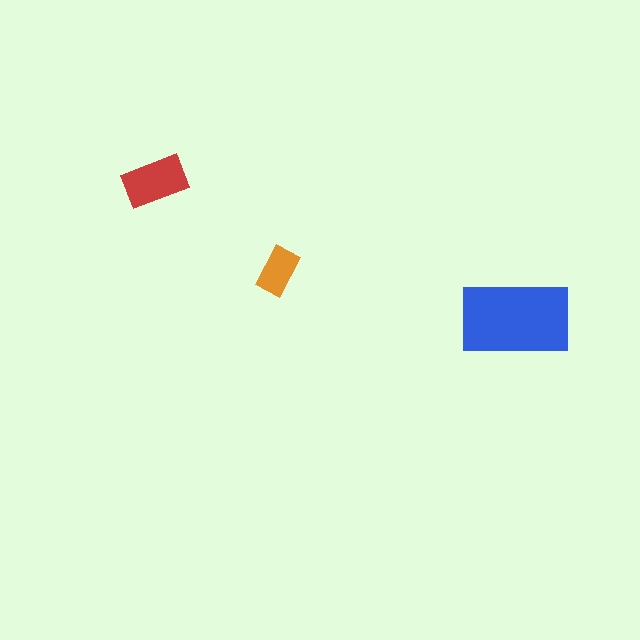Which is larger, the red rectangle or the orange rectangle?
The red one.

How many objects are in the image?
There are 3 objects in the image.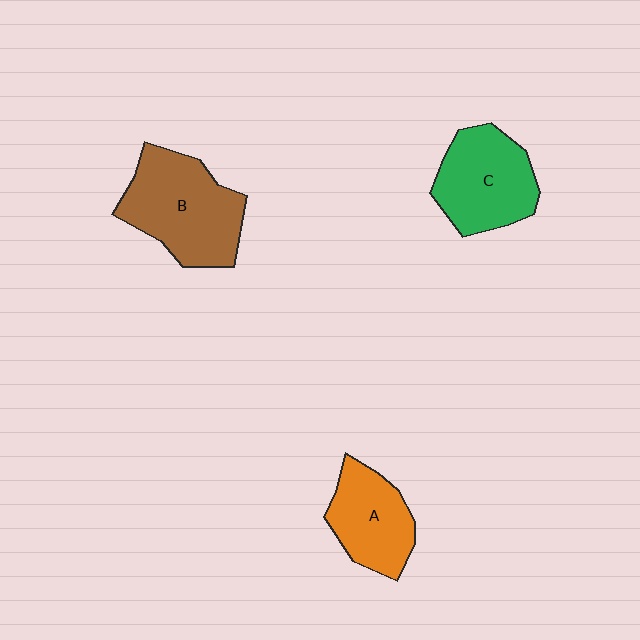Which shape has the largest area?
Shape B (brown).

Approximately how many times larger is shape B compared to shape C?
Approximately 1.2 times.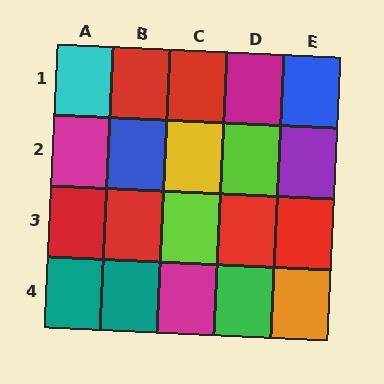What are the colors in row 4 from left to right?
Teal, teal, magenta, green, orange.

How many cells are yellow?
1 cell is yellow.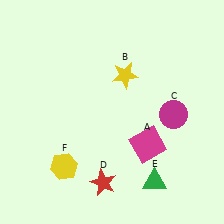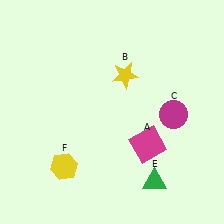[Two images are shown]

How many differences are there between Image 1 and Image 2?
There is 1 difference between the two images.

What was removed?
The red star (D) was removed in Image 2.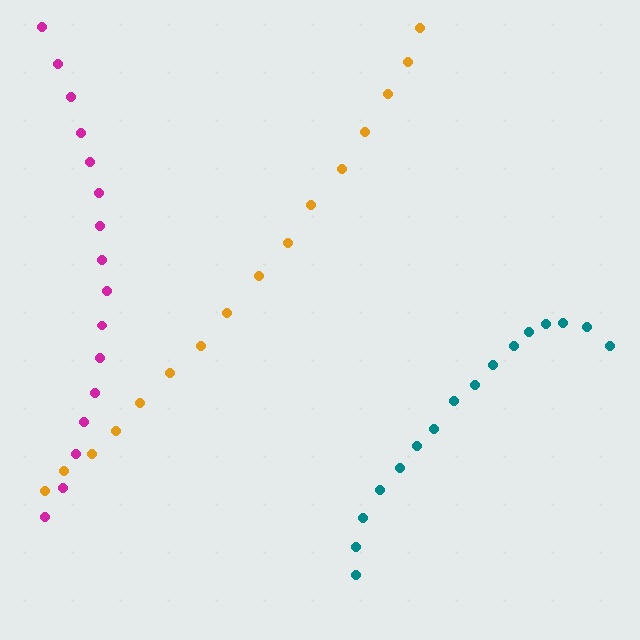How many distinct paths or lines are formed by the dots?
There are 3 distinct paths.